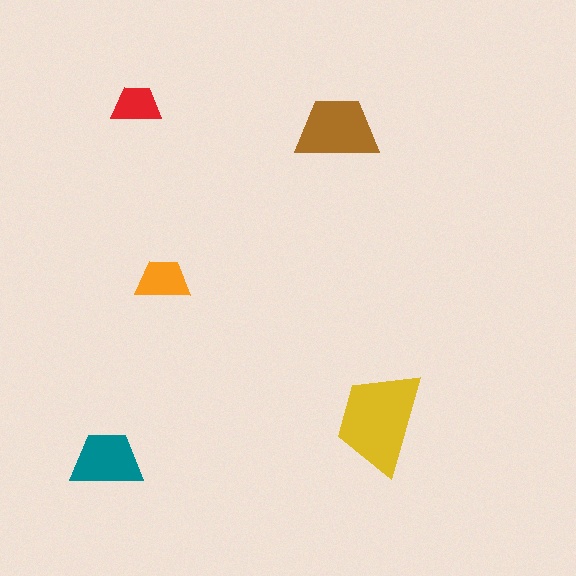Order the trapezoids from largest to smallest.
the yellow one, the brown one, the teal one, the orange one, the red one.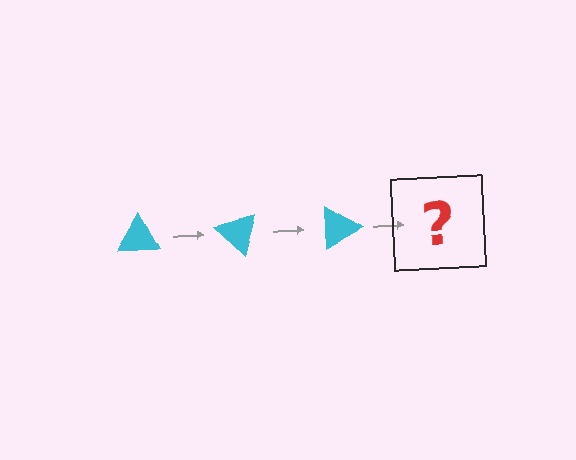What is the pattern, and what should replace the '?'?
The pattern is that the triangle rotates 45 degrees each step. The '?' should be a cyan triangle rotated 135 degrees.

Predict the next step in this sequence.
The next step is a cyan triangle rotated 135 degrees.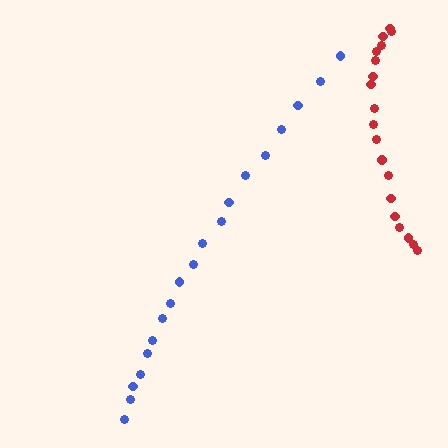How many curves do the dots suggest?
There are 2 distinct paths.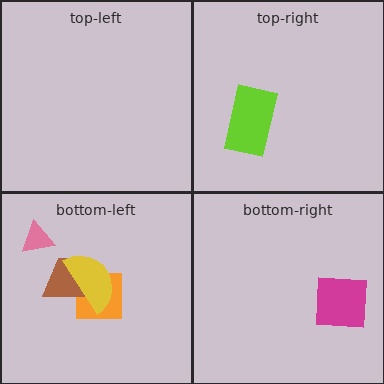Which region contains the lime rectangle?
The top-right region.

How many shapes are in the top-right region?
1.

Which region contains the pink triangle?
The bottom-left region.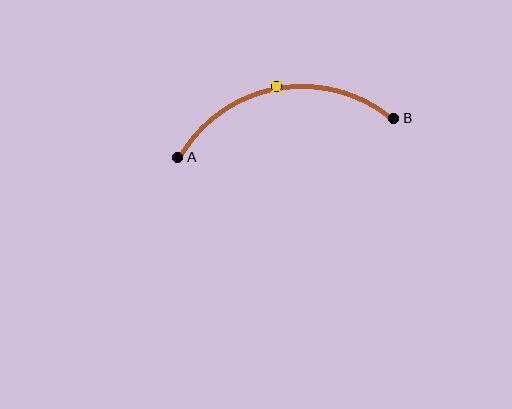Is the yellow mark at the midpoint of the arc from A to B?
Yes. The yellow mark lies on the arc at equal arc-length from both A and B — it is the arc midpoint.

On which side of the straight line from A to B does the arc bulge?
The arc bulges above the straight line connecting A and B.